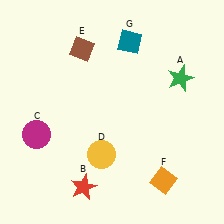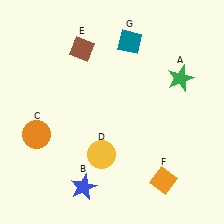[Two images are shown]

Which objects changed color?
B changed from red to blue. C changed from magenta to orange.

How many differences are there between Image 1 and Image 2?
There are 2 differences between the two images.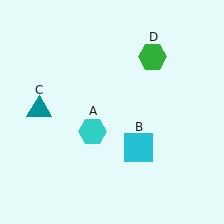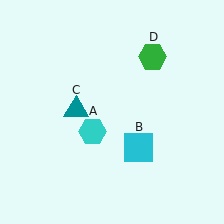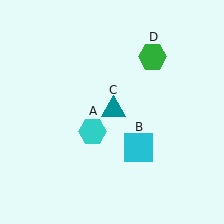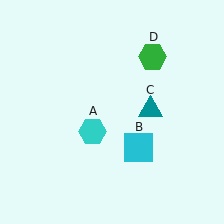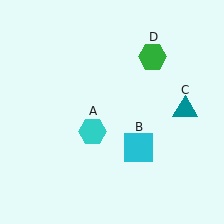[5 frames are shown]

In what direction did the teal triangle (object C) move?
The teal triangle (object C) moved right.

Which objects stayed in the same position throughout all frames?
Cyan hexagon (object A) and cyan square (object B) and green hexagon (object D) remained stationary.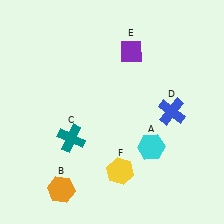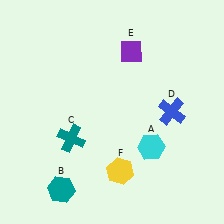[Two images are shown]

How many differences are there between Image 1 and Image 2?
There is 1 difference between the two images.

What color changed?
The hexagon (B) changed from orange in Image 1 to teal in Image 2.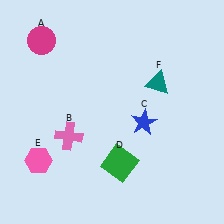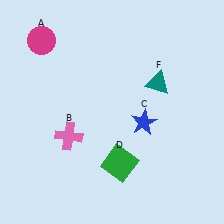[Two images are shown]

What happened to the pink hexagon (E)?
The pink hexagon (E) was removed in Image 2. It was in the bottom-left area of Image 1.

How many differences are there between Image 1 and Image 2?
There is 1 difference between the two images.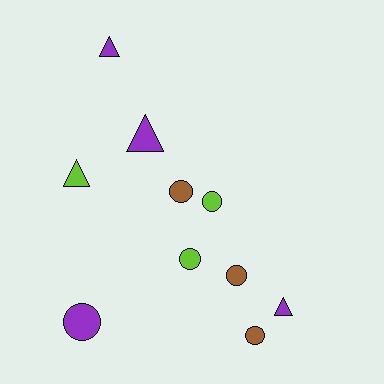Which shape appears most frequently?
Circle, with 6 objects.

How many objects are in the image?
There are 10 objects.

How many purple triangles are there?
There are 3 purple triangles.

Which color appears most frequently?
Purple, with 4 objects.